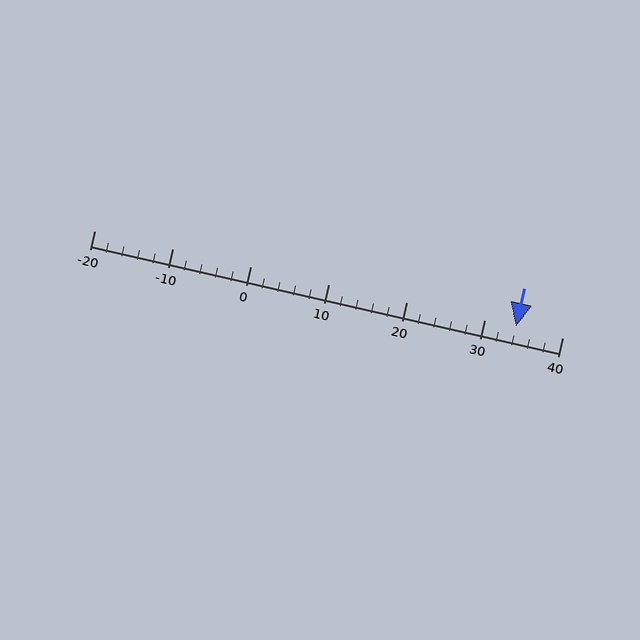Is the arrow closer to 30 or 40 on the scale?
The arrow is closer to 30.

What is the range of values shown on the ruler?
The ruler shows values from -20 to 40.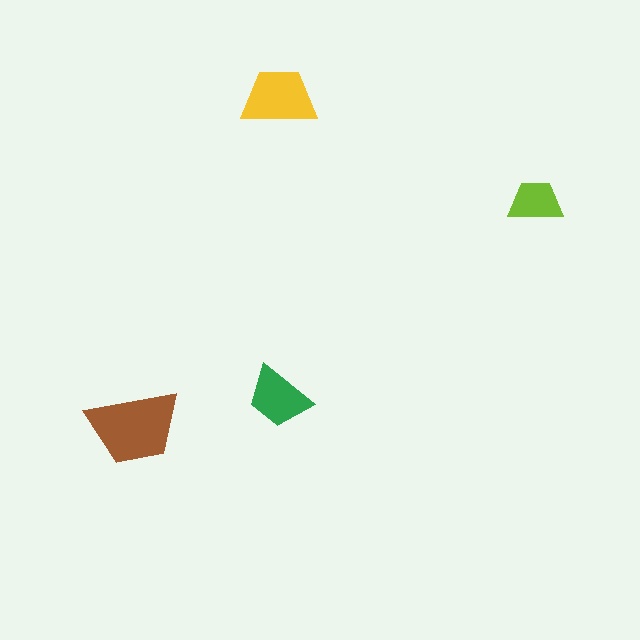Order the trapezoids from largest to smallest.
the brown one, the yellow one, the green one, the lime one.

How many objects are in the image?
There are 4 objects in the image.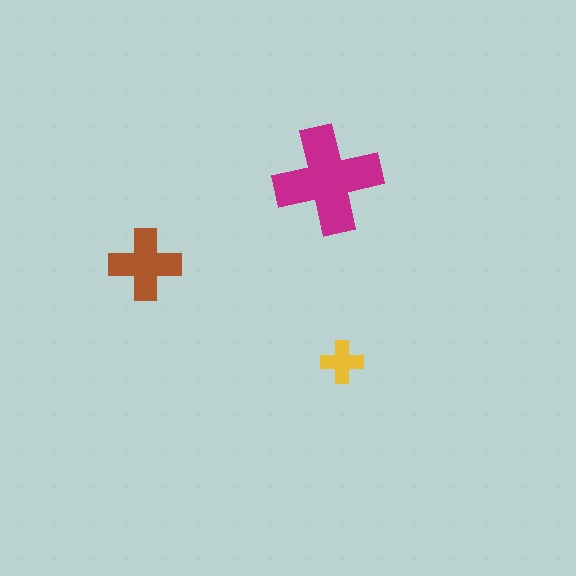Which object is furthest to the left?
The brown cross is leftmost.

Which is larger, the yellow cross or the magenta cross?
The magenta one.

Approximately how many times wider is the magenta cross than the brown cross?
About 1.5 times wider.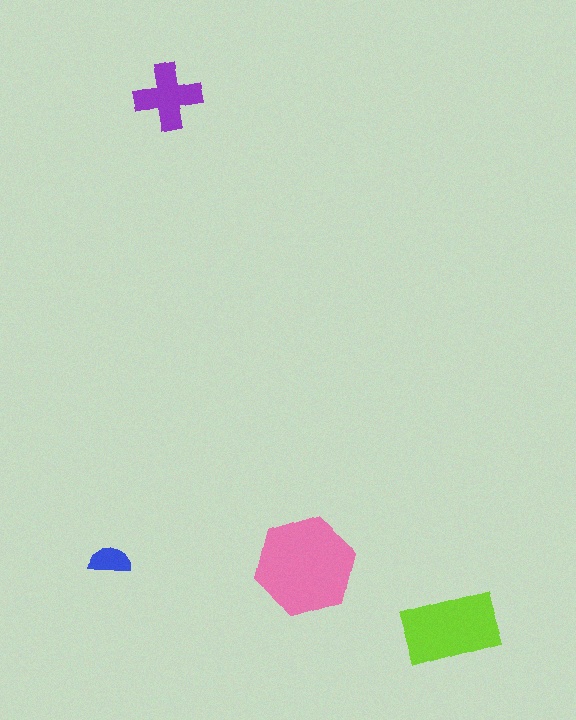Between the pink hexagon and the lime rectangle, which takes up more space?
The pink hexagon.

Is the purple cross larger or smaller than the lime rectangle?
Smaller.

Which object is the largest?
The pink hexagon.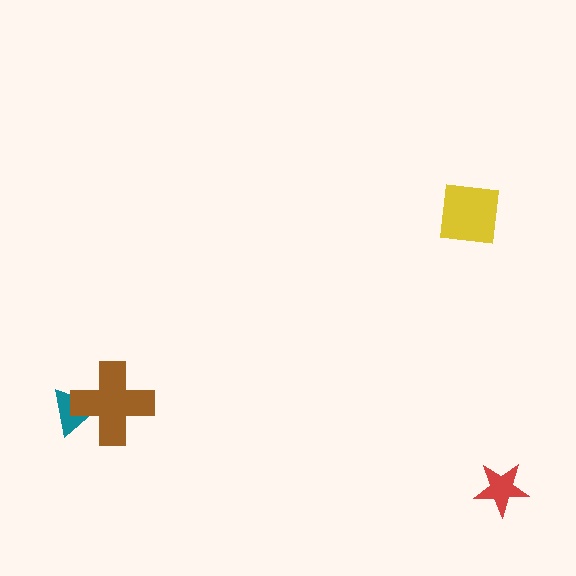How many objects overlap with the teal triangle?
1 object overlaps with the teal triangle.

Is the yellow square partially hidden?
No, no other shape covers it.